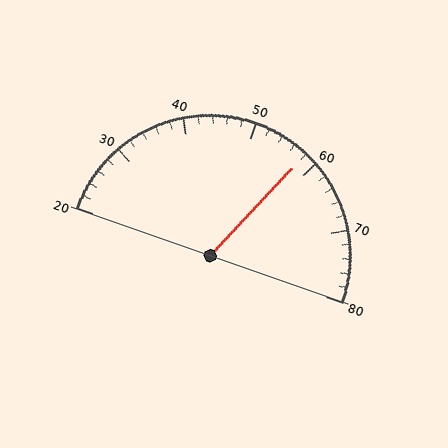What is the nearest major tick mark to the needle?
The nearest major tick mark is 60.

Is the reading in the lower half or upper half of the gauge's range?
The reading is in the upper half of the range (20 to 80).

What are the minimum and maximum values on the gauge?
The gauge ranges from 20 to 80.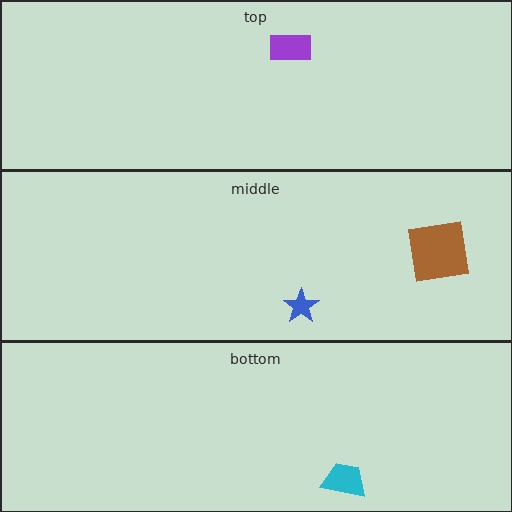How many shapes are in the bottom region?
1.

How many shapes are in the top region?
1.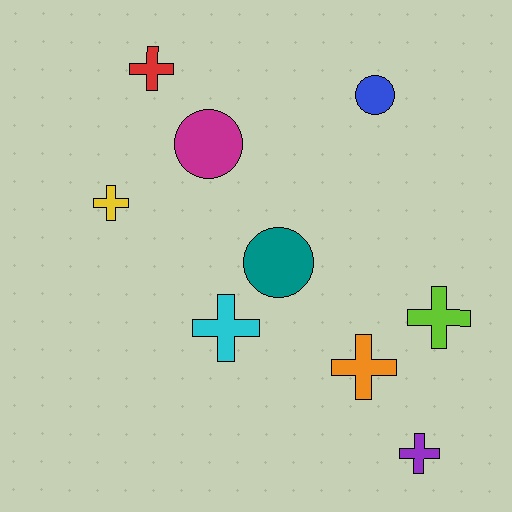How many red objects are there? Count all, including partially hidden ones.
There is 1 red object.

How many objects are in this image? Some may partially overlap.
There are 9 objects.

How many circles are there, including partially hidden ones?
There are 3 circles.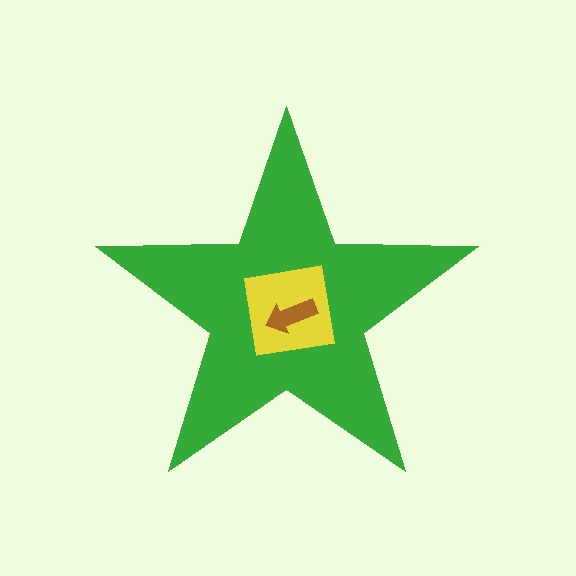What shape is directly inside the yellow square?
The brown arrow.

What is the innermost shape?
The brown arrow.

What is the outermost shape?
The green star.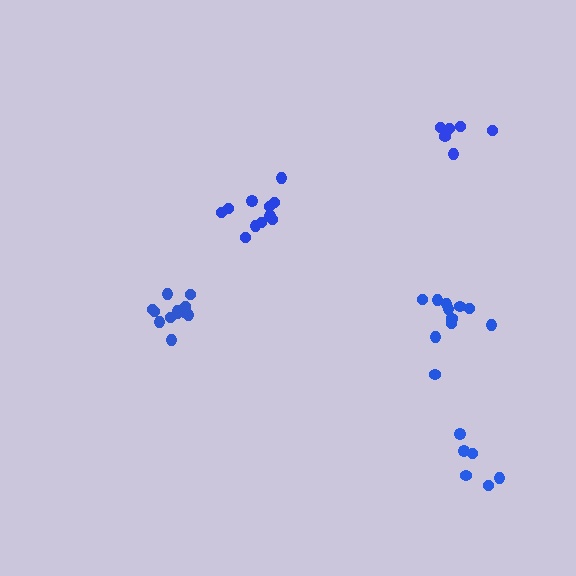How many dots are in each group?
Group 1: 6 dots, Group 2: 11 dots, Group 3: 11 dots, Group 4: 6 dots, Group 5: 12 dots (46 total).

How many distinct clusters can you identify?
There are 5 distinct clusters.